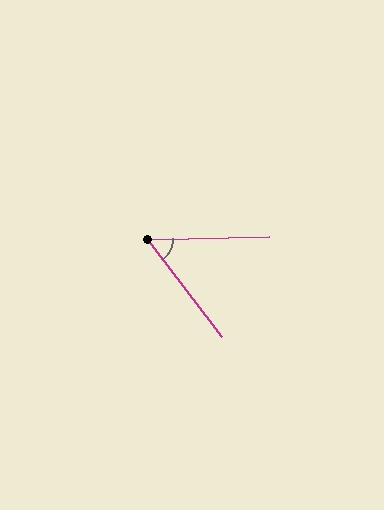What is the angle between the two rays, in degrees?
Approximately 54 degrees.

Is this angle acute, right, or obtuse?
It is acute.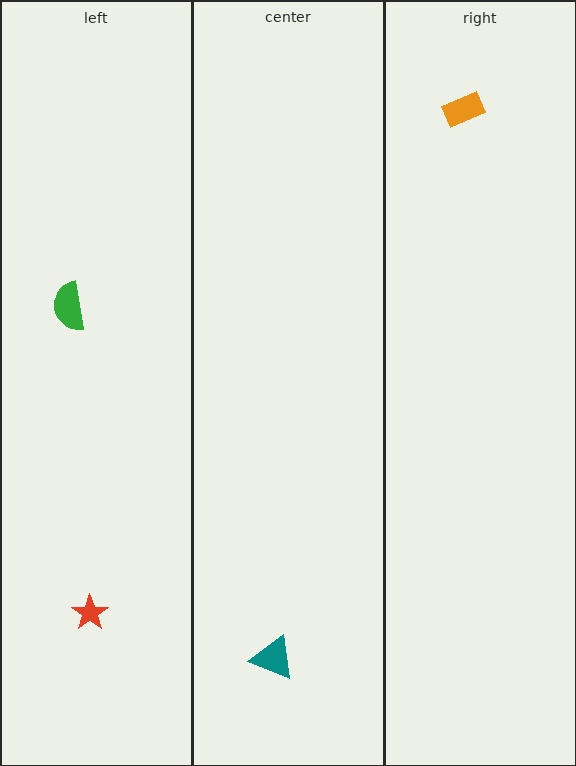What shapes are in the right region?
The orange rectangle.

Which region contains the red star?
The left region.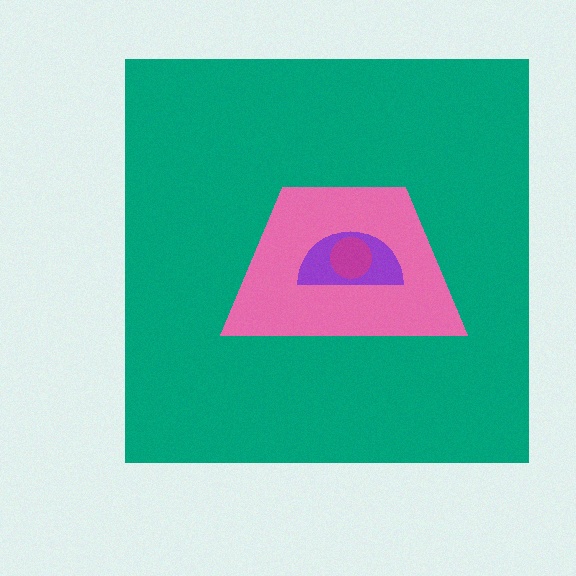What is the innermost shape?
The magenta circle.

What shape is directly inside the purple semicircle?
The magenta circle.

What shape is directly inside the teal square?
The pink trapezoid.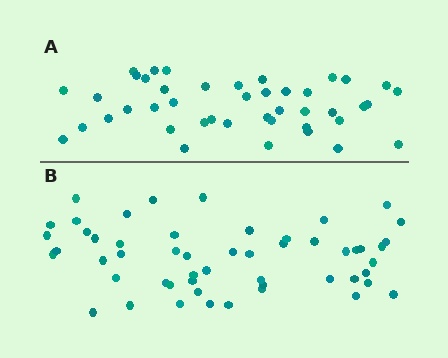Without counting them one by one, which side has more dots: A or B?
Region B (the bottom region) has more dots.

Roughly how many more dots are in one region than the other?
Region B has roughly 10 or so more dots than region A.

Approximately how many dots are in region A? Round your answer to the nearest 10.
About 40 dots. (The exact count is 43, which rounds to 40.)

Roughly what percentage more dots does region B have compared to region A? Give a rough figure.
About 25% more.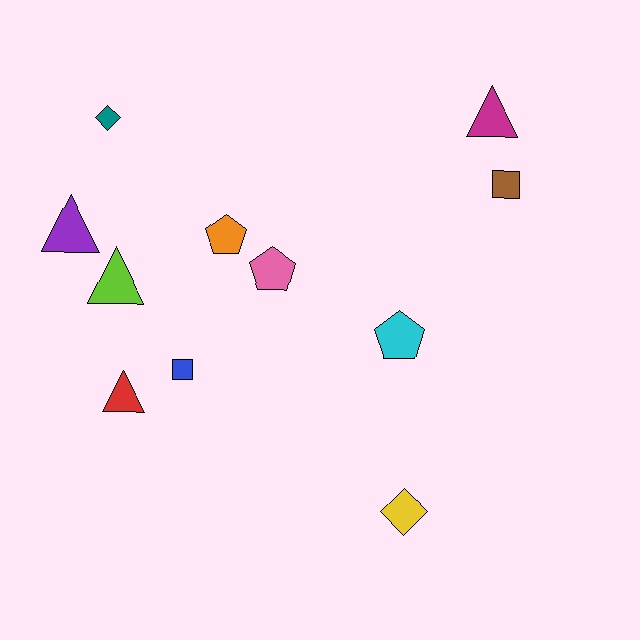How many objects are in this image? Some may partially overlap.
There are 11 objects.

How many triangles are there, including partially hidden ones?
There are 4 triangles.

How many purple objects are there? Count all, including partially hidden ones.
There is 1 purple object.